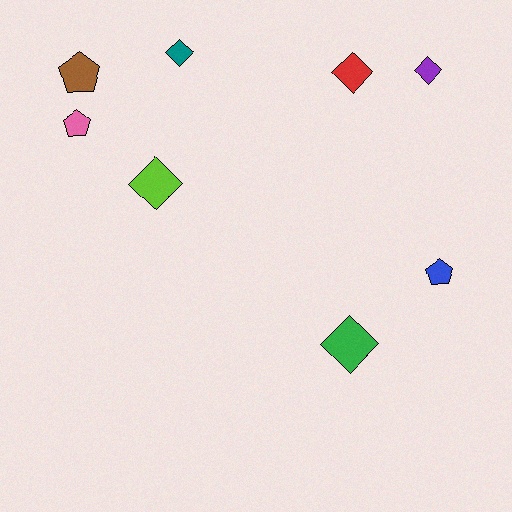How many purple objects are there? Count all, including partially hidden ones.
There is 1 purple object.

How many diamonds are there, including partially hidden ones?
There are 5 diamonds.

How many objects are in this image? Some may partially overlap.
There are 8 objects.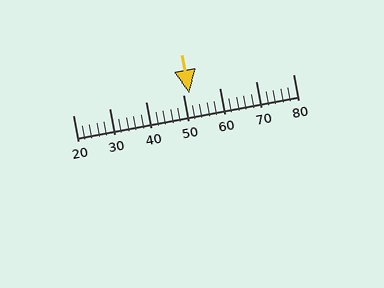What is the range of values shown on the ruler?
The ruler shows values from 20 to 80.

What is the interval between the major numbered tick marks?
The major tick marks are spaced 10 units apart.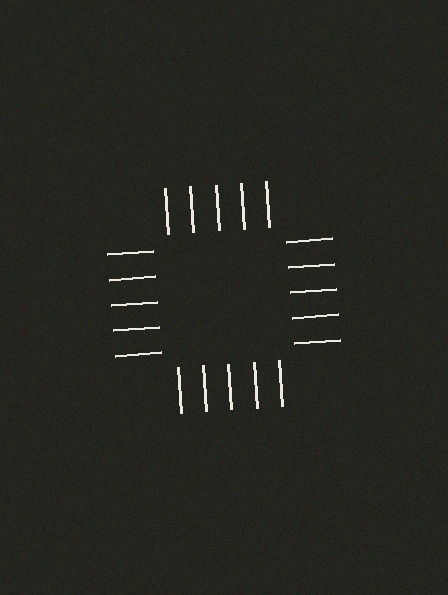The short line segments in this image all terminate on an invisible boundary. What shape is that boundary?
An illusory square — the line segments terminate on its edges but no continuous stroke is drawn.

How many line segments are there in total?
20 — 5 along each of the 4 edges.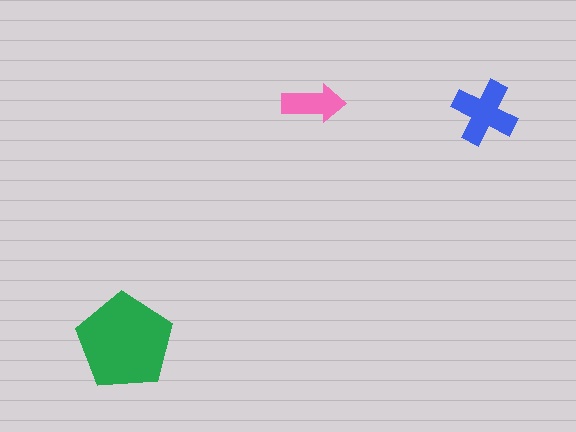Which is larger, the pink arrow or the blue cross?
The blue cross.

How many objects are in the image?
There are 3 objects in the image.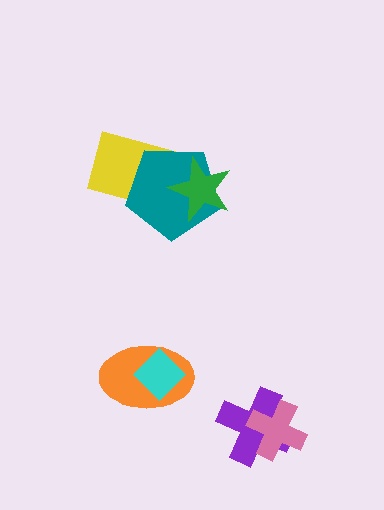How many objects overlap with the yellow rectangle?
2 objects overlap with the yellow rectangle.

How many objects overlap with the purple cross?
1 object overlaps with the purple cross.